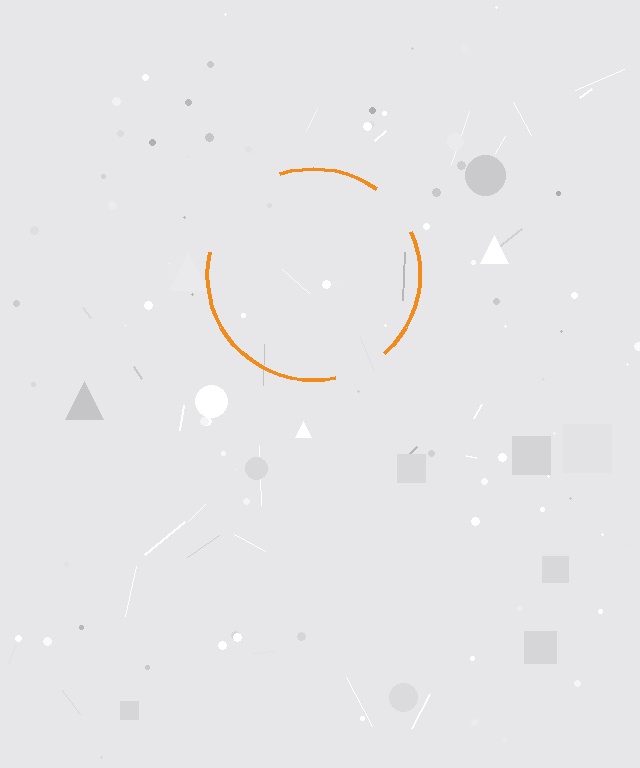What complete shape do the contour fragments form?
The contour fragments form a circle.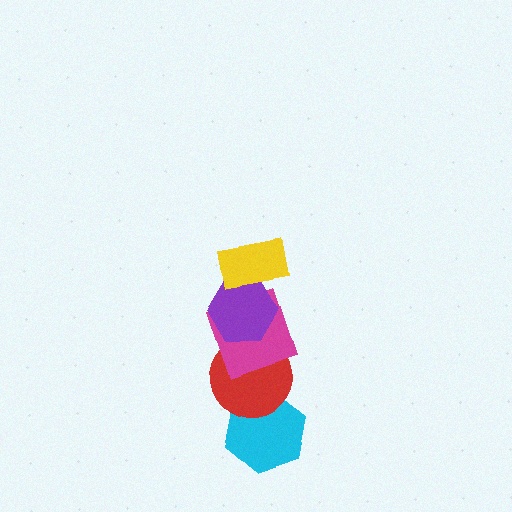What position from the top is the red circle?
The red circle is 4th from the top.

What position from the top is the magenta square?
The magenta square is 3rd from the top.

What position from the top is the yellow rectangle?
The yellow rectangle is 1st from the top.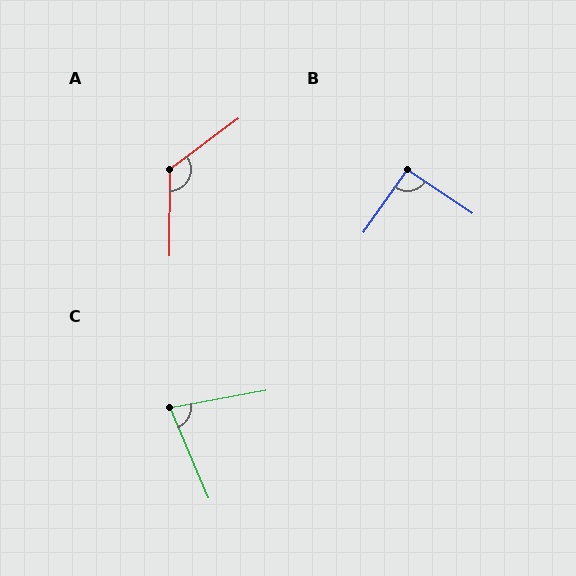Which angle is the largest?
A, at approximately 127 degrees.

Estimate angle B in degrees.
Approximately 91 degrees.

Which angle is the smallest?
C, at approximately 77 degrees.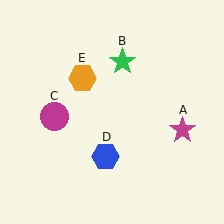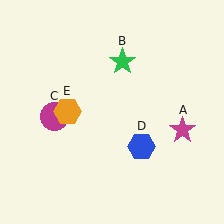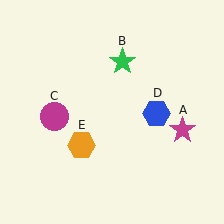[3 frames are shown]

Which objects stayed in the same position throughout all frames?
Magenta star (object A) and green star (object B) and magenta circle (object C) remained stationary.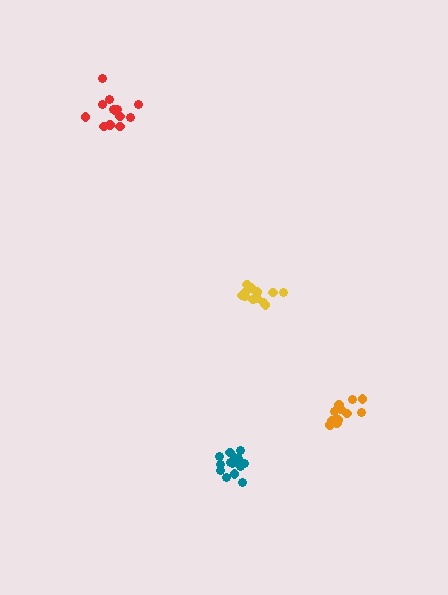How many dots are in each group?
Group 1: 13 dots, Group 2: 14 dots, Group 3: 14 dots, Group 4: 15 dots (56 total).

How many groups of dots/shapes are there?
There are 4 groups.